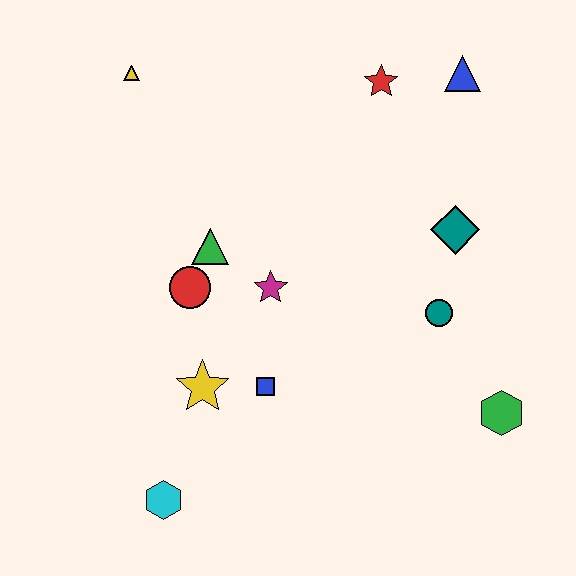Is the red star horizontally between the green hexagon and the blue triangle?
No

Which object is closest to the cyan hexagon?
The yellow star is closest to the cyan hexagon.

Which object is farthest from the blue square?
The blue triangle is farthest from the blue square.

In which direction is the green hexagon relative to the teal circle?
The green hexagon is below the teal circle.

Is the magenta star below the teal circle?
No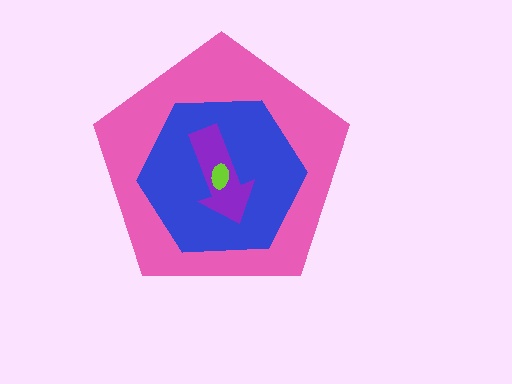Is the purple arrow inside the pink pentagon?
Yes.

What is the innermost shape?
The lime ellipse.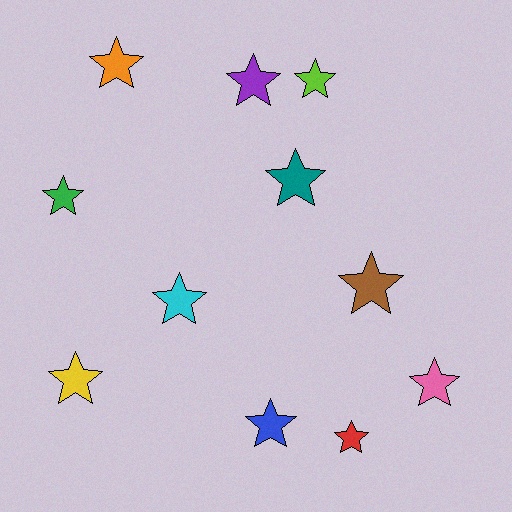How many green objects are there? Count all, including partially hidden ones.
There is 1 green object.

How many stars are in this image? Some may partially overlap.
There are 11 stars.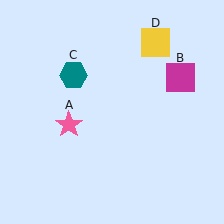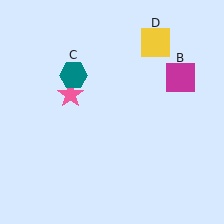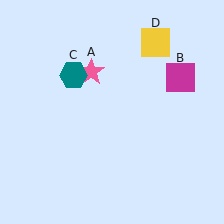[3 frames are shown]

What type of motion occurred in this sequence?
The pink star (object A) rotated clockwise around the center of the scene.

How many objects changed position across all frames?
1 object changed position: pink star (object A).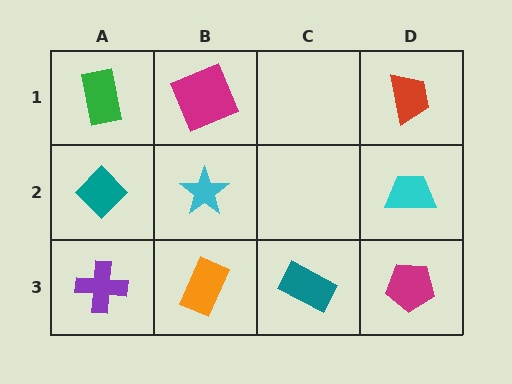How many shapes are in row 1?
3 shapes.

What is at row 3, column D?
A magenta pentagon.